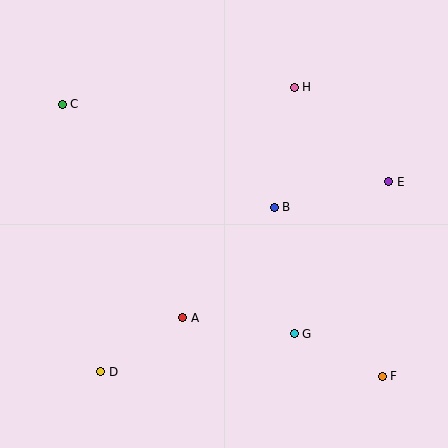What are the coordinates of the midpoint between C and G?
The midpoint between C and G is at (178, 219).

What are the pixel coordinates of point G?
Point G is at (294, 334).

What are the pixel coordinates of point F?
Point F is at (382, 376).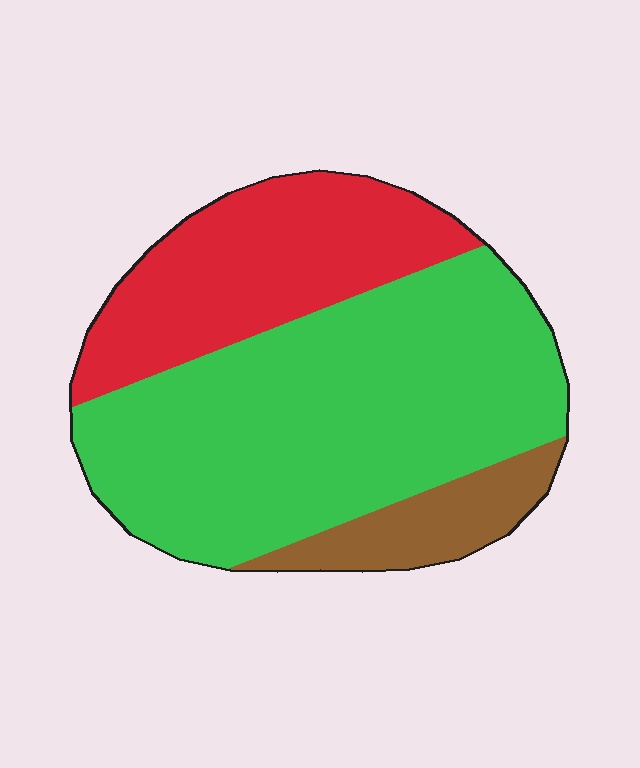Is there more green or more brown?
Green.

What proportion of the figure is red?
Red covers 29% of the figure.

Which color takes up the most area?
Green, at roughly 60%.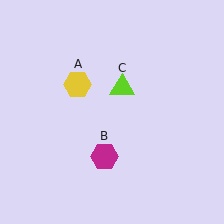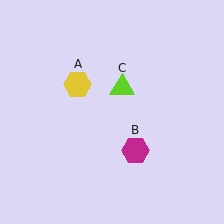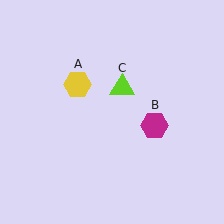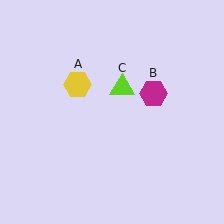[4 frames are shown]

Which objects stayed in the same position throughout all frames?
Yellow hexagon (object A) and lime triangle (object C) remained stationary.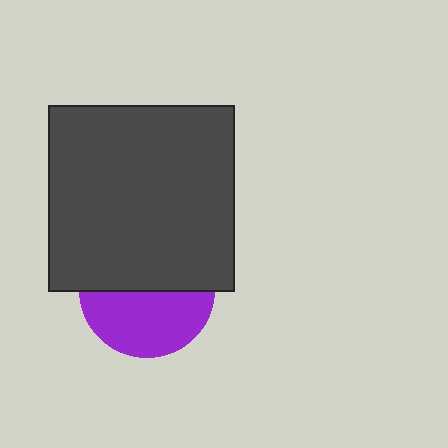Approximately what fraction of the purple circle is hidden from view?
Roughly 51% of the purple circle is hidden behind the dark gray square.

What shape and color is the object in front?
The object in front is a dark gray square.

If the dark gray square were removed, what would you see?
You would see the complete purple circle.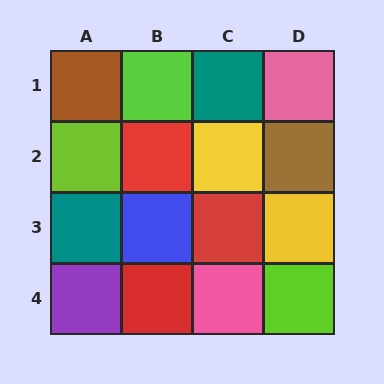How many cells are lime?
3 cells are lime.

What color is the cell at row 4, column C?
Pink.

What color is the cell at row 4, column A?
Purple.